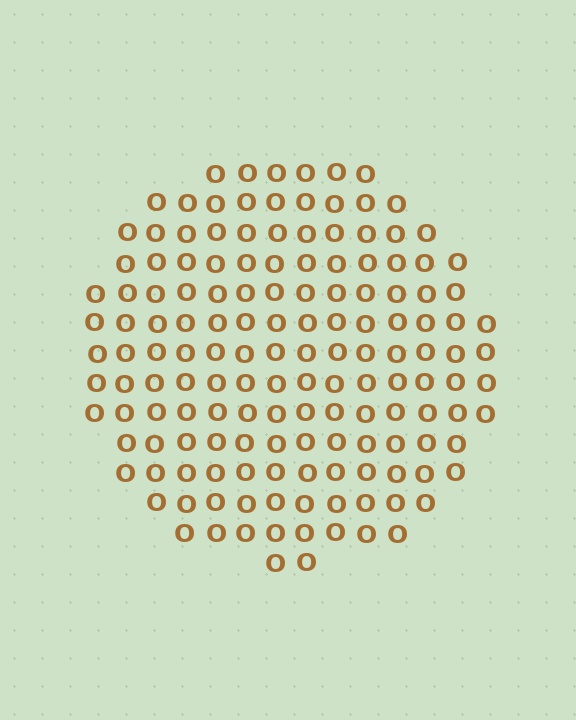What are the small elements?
The small elements are letter O's.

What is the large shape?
The large shape is a circle.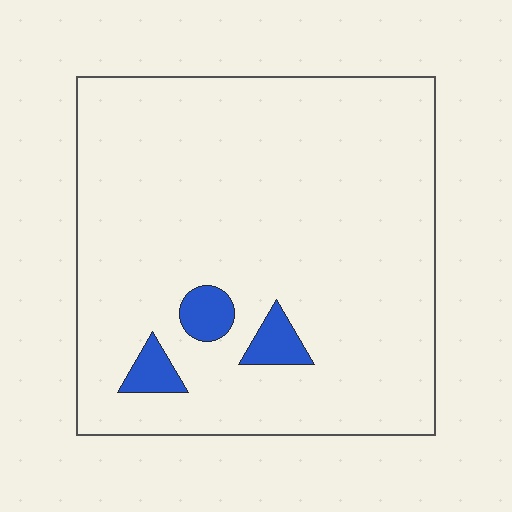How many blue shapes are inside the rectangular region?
3.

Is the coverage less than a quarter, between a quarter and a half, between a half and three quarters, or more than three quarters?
Less than a quarter.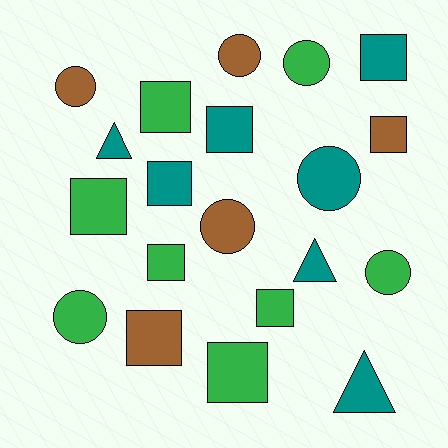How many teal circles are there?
There is 1 teal circle.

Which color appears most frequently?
Green, with 8 objects.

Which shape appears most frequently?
Square, with 10 objects.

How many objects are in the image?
There are 20 objects.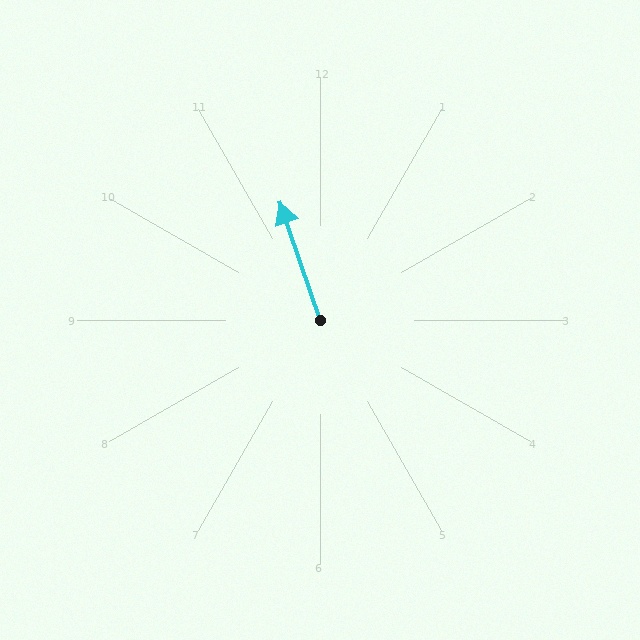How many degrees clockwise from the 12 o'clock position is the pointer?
Approximately 341 degrees.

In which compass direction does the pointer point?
North.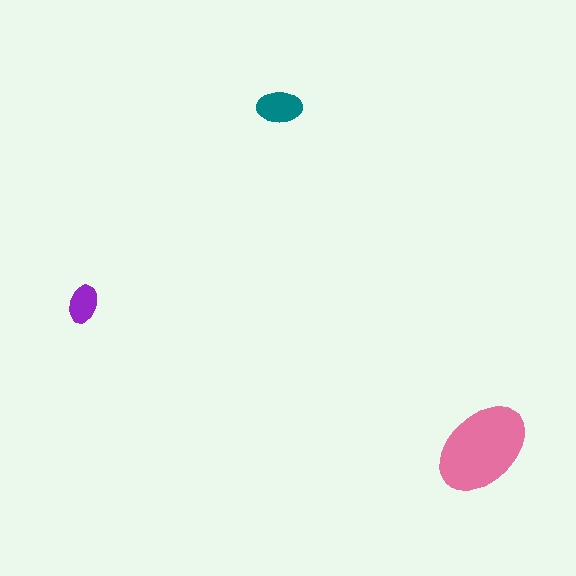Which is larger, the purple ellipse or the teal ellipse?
The teal one.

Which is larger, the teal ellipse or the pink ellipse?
The pink one.